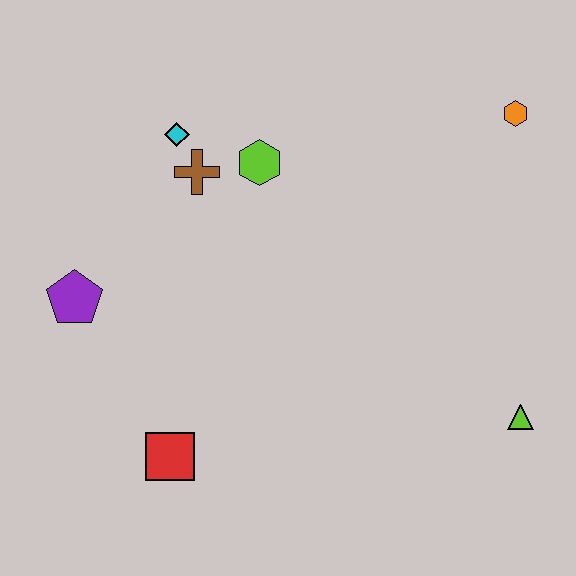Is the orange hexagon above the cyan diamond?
Yes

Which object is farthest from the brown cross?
The lime triangle is farthest from the brown cross.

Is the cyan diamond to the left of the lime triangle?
Yes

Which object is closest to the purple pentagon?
The brown cross is closest to the purple pentagon.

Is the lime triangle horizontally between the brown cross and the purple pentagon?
No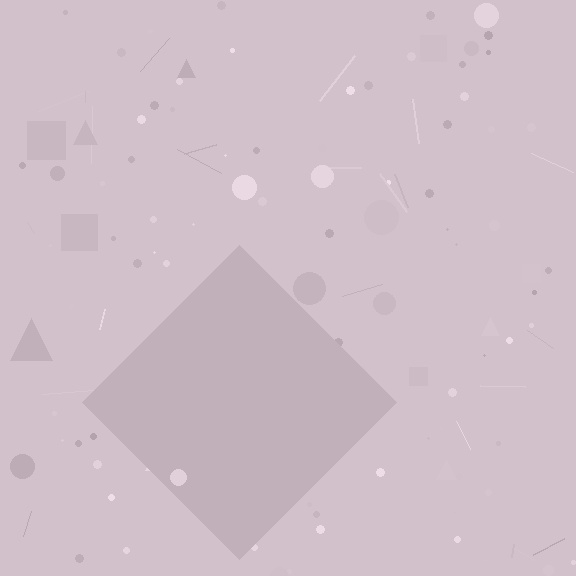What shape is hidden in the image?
A diamond is hidden in the image.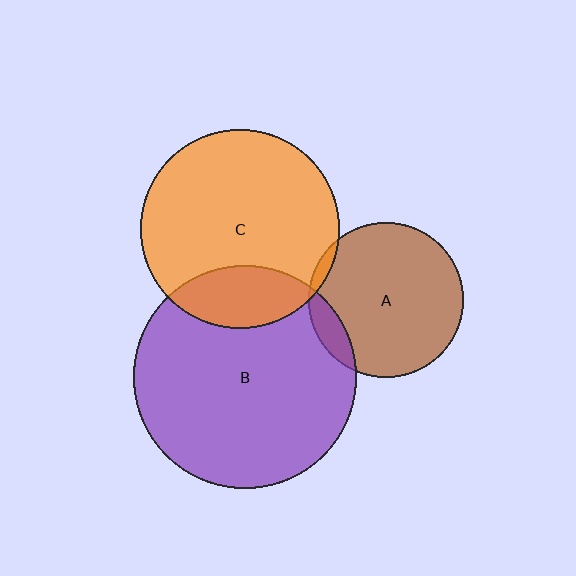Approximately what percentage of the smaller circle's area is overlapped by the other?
Approximately 10%.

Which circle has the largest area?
Circle B (purple).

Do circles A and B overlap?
Yes.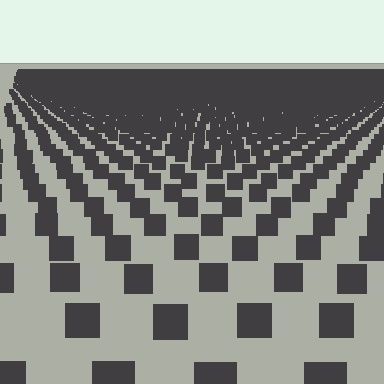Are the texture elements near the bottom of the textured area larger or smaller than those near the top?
Larger. Near the bottom, elements are closer to the viewer and appear at a bigger on-screen size.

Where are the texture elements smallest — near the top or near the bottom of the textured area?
Near the top.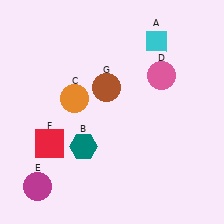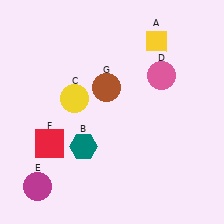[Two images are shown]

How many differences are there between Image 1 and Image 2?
There are 2 differences between the two images.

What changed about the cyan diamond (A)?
In Image 1, A is cyan. In Image 2, it changed to yellow.